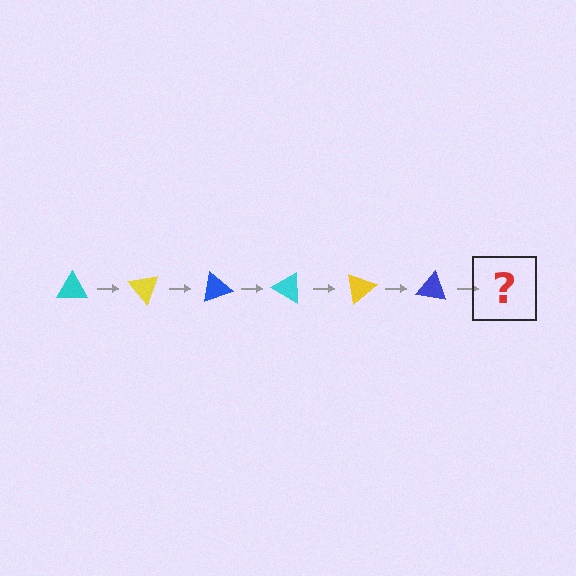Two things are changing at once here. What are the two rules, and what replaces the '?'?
The two rules are that it rotates 50 degrees each step and the color cycles through cyan, yellow, and blue. The '?' should be a cyan triangle, rotated 300 degrees from the start.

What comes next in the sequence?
The next element should be a cyan triangle, rotated 300 degrees from the start.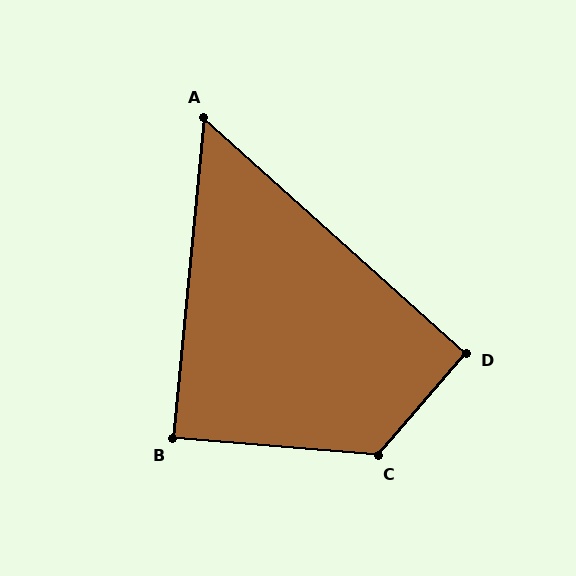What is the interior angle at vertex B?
Approximately 89 degrees (approximately right).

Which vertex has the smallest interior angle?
A, at approximately 54 degrees.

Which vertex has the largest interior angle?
C, at approximately 126 degrees.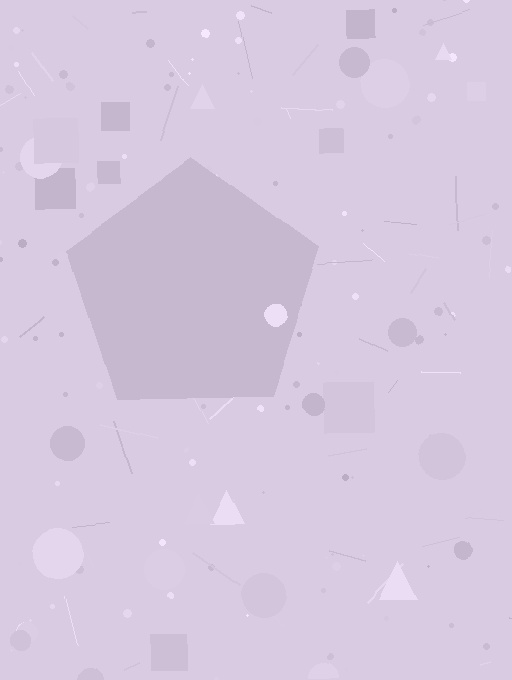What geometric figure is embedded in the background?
A pentagon is embedded in the background.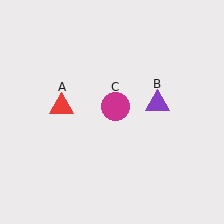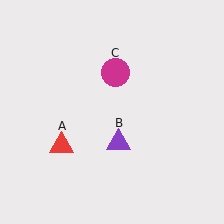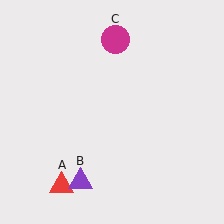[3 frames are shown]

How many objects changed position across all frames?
3 objects changed position: red triangle (object A), purple triangle (object B), magenta circle (object C).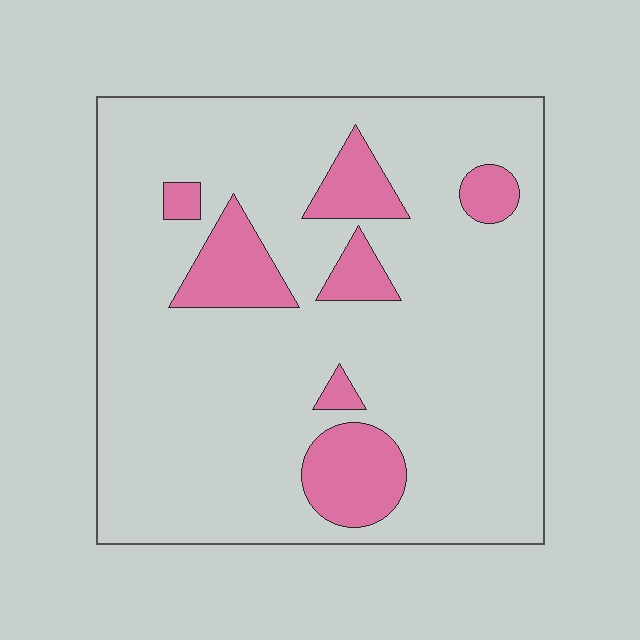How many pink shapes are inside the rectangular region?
7.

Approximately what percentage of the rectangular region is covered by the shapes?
Approximately 15%.